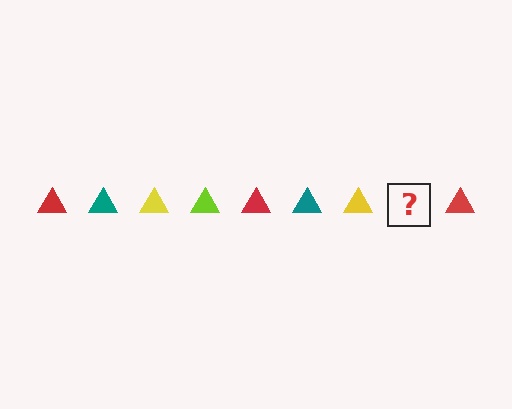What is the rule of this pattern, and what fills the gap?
The rule is that the pattern cycles through red, teal, yellow, lime triangles. The gap should be filled with a lime triangle.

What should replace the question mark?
The question mark should be replaced with a lime triangle.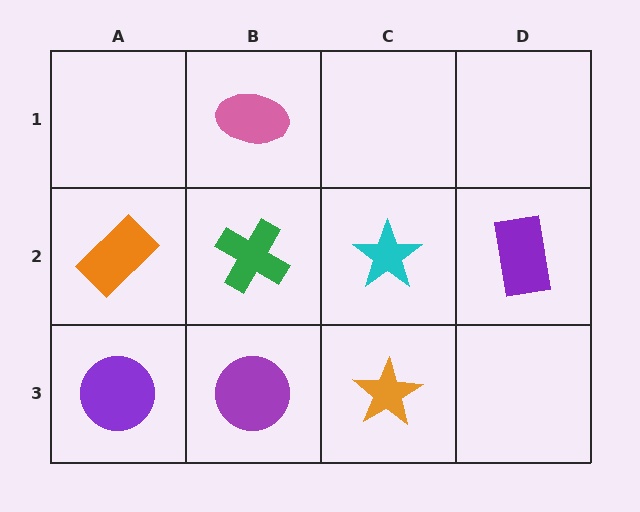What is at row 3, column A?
A purple circle.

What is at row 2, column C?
A cyan star.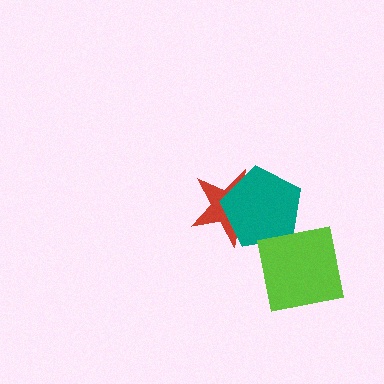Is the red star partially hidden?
Yes, it is partially covered by another shape.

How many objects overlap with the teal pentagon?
1 object overlaps with the teal pentagon.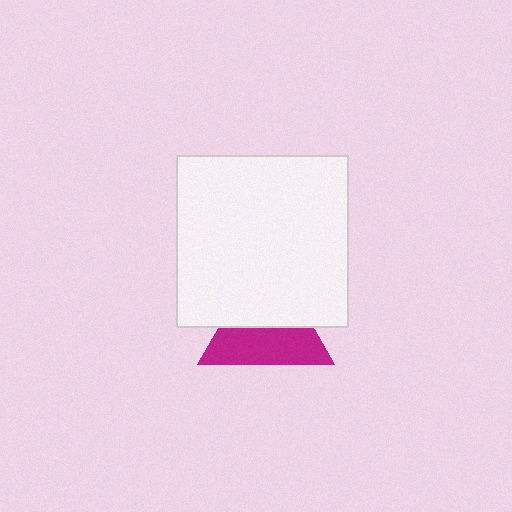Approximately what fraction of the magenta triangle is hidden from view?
Roughly 47% of the magenta triangle is hidden behind the white square.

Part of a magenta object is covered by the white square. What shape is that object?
It is a triangle.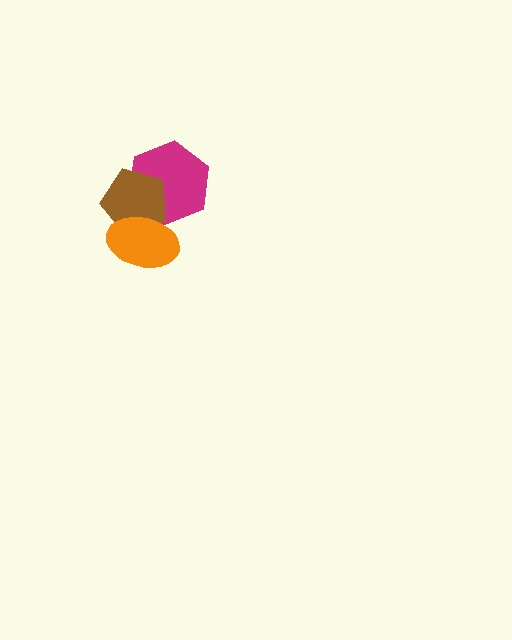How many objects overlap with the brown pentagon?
2 objects overlap with the brown pentagon.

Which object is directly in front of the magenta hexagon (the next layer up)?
The brown pentagon is directly in front of the magenta hexagon.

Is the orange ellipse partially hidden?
No, no other shape covers it.